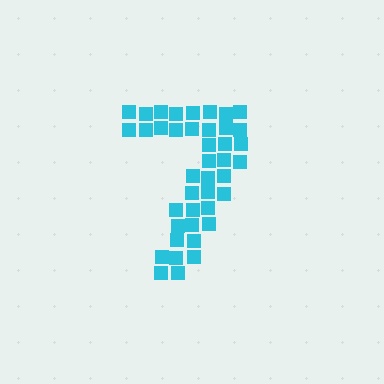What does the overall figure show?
The overall figure shows the digit 7.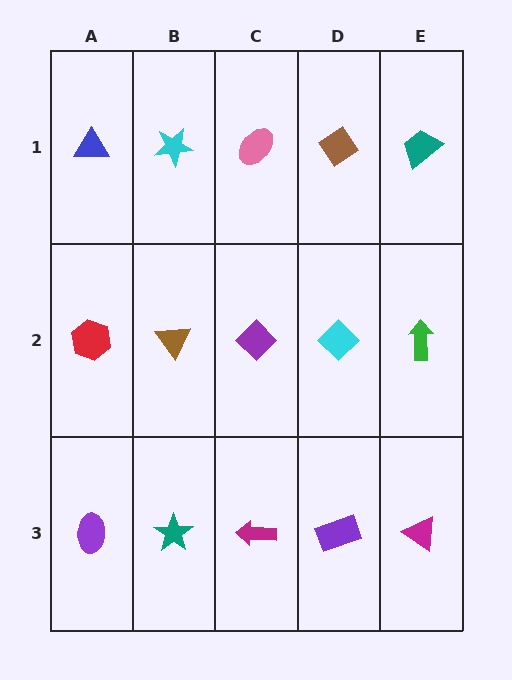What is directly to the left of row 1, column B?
A blue triangle.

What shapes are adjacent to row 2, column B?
A cyan star (row 1, column B), a teal star (row 3, column B), a red hexagon (row 2, column A), a purple diamond (row 2, column C).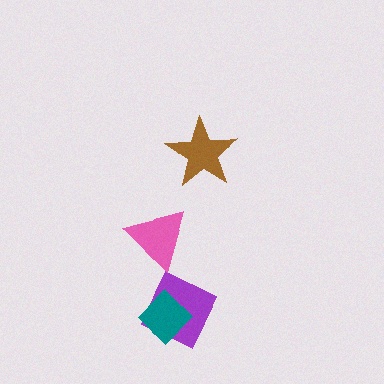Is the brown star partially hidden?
No, no other shape covers it.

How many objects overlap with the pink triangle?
0 objects overlap with the pink triangle.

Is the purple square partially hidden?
Yes, it is partially covered by another shape.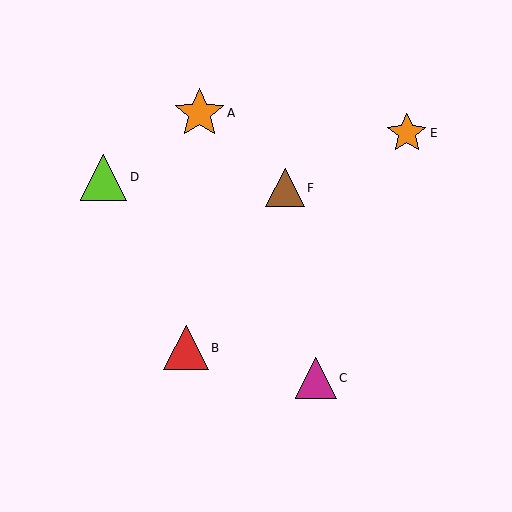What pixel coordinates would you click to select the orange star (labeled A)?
Click at (199, 113) to select the orange star A.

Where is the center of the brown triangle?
The center of the brown triangle is at (285, 188).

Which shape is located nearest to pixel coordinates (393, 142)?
The orange star (labeled E) at (407, 133) is nearest to that location.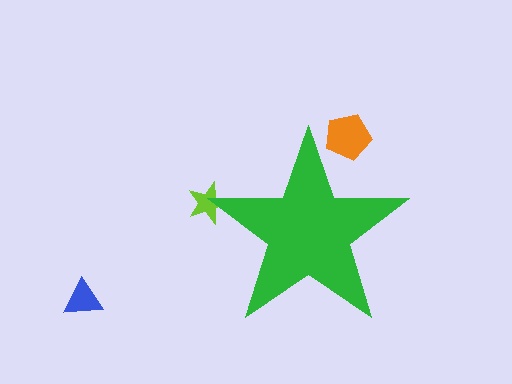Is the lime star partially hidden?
Yes, the lime star is partially hidden behind the green star.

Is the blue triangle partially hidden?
No, the blue triangle is fully visible.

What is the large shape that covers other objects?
A green star.